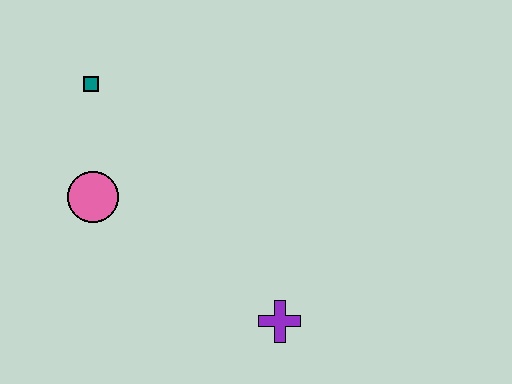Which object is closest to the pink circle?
The teal square is closest to the pink circle.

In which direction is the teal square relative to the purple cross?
The teal square is above the purple cross.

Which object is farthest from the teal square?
The purple cross is farthest from the teal square.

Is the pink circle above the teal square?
No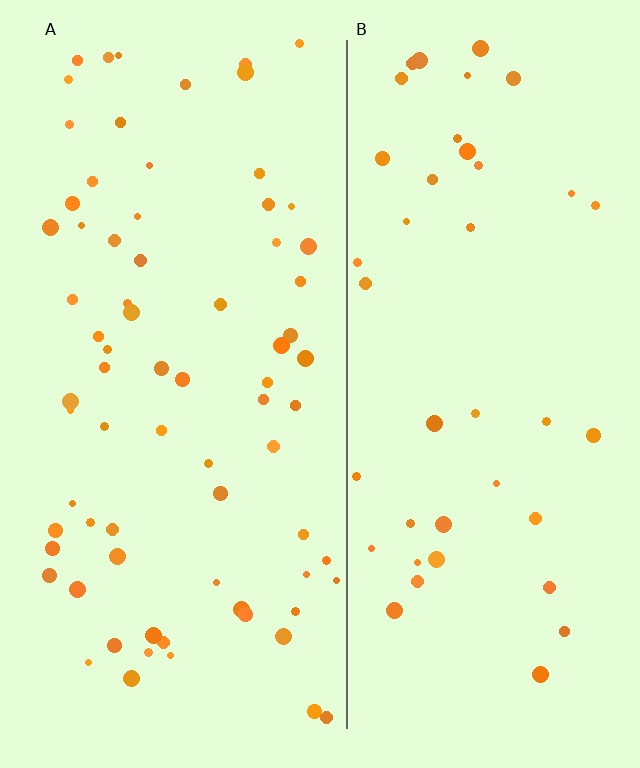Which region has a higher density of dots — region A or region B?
A (the left).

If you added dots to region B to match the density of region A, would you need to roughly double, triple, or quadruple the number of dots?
Approximately double.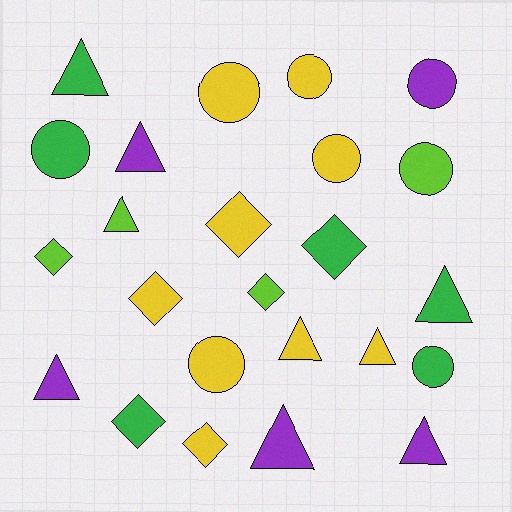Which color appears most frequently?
Yellow, with 9 objects.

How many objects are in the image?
There are 24 objects.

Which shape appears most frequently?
Triangle, with 9 objects.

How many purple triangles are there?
There are 4 purple triangles.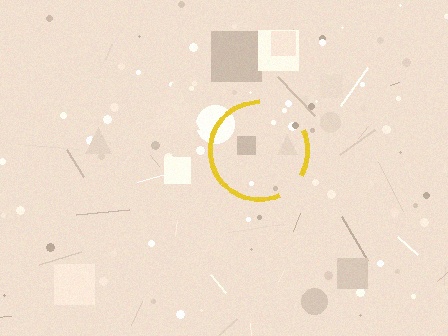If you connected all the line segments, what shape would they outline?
They would outline a circle.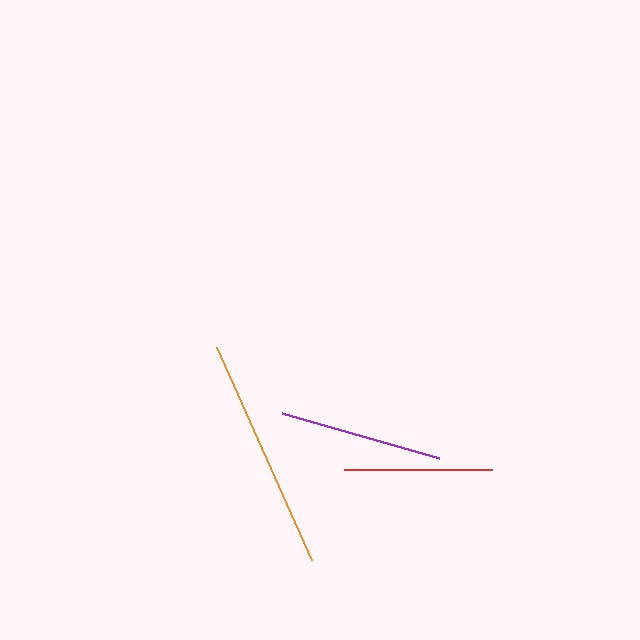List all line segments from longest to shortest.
From longest to shortest: orange, purple, red.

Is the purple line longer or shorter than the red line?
The purple line is longer than the red line.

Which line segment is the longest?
The orange line is the longest at approximately 233 pixels.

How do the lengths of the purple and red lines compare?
The purple and red lines are approximately the same length.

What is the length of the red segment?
The red segment is approximately 149 pixels long.